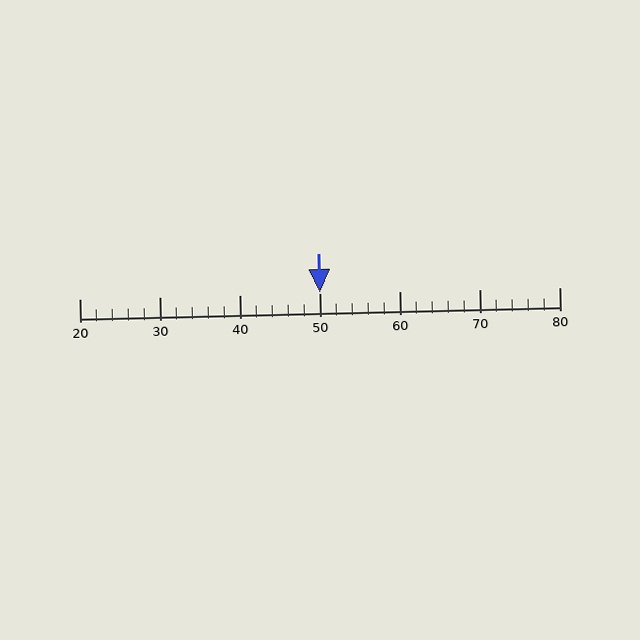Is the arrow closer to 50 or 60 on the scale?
The arrow is closer to 50.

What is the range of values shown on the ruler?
The ruler shows values from 20 to 80.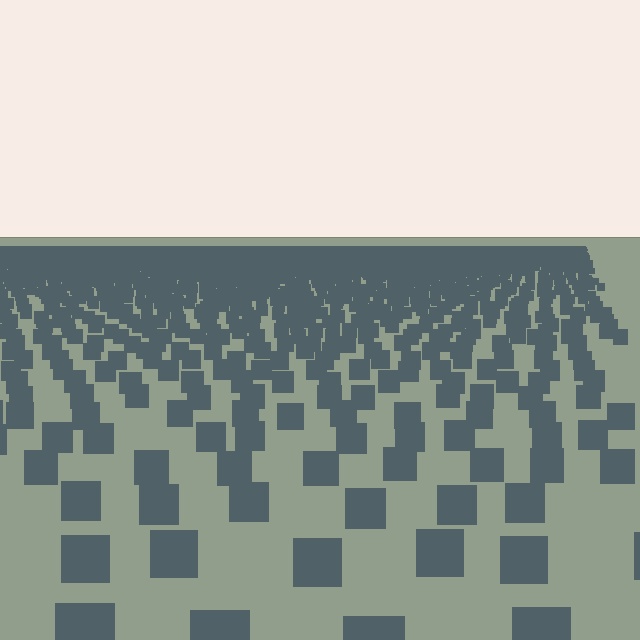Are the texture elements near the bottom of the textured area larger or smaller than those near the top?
Larger. Near the bottom, elements are closer to the viewer and appear at a bigger on-screen size.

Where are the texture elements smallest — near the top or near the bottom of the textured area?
Near the top.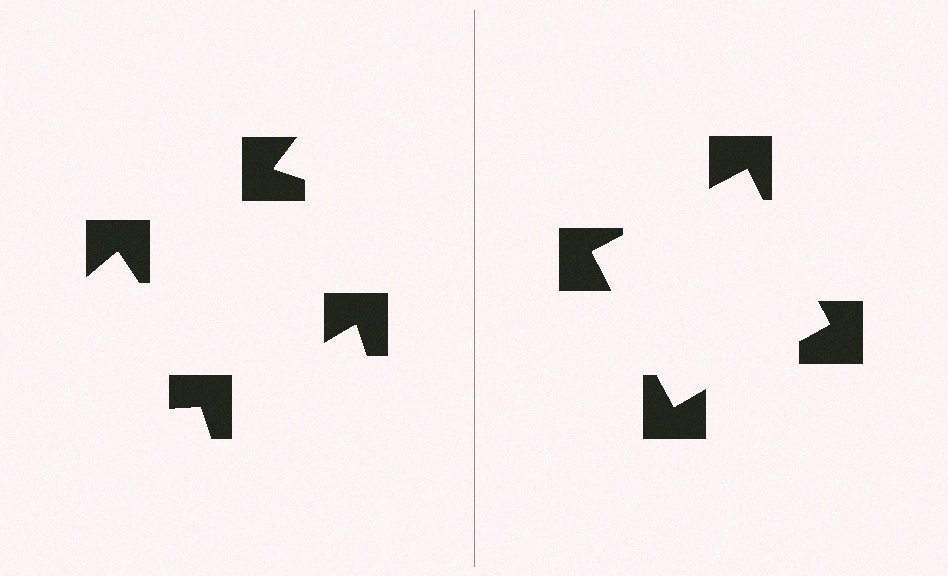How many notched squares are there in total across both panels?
8 — 4 on each side.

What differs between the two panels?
The notched squares are positioned identically on both sides; only the wedge orientations differ. On the right they align to a square; on the left they are misaligned.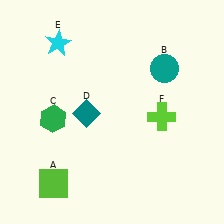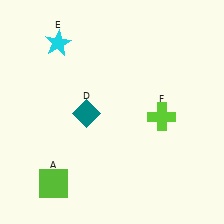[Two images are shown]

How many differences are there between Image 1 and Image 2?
There are 2 differences between the two images.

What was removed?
The teal circle (B), the green hexagon (C) were removed in Image 2.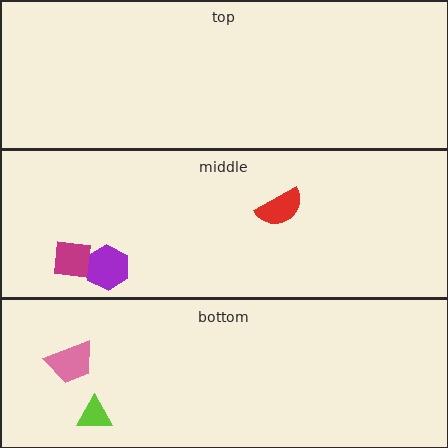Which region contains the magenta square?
The middle region.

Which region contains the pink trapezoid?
The bottom region.